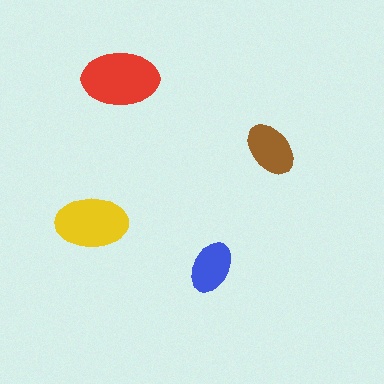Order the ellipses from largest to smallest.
the red one, the yellow one, the brown one, the blue one.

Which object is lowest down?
The blue ellipse is bottommost.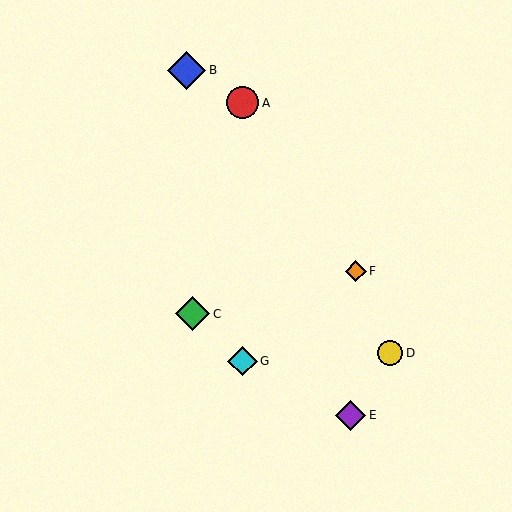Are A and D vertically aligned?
No, A is at x≈242 and D is at x≈390.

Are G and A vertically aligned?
Yes, both are at x≈242.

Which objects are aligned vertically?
Objects A, G are aligned vertically.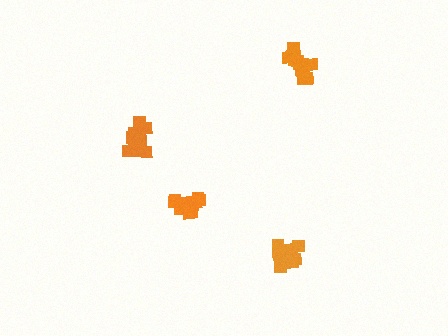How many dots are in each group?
Group 1: 11 dots, Group 2: 12 dots, Group 3: 12 dots, Group 4: 12 dots (47 total).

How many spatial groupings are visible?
There are 4 spatial groupings.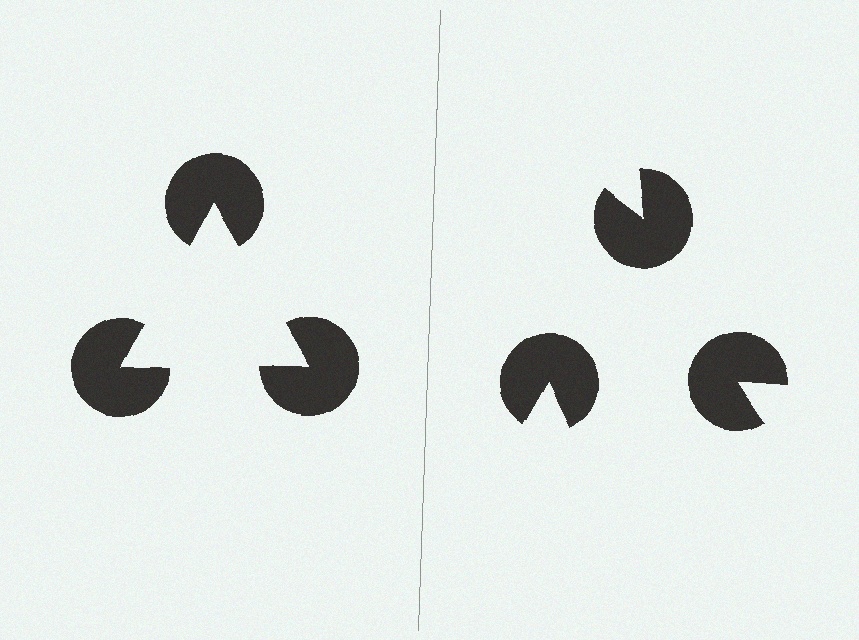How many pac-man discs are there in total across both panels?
6 — 3 on each side.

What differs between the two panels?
The pac-man discs are positioned identically on both sides; only the wedge orientations differ. On the left they align to a triangle; on the right they are misaligned.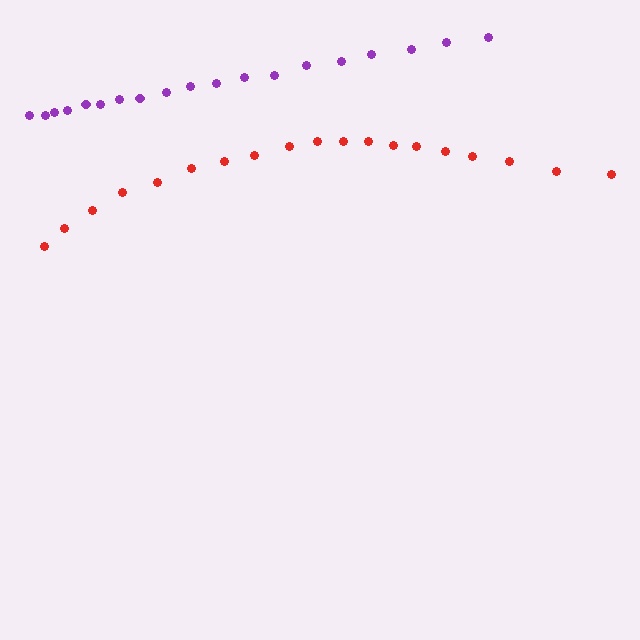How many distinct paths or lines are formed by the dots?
There are 2 distinct paths.